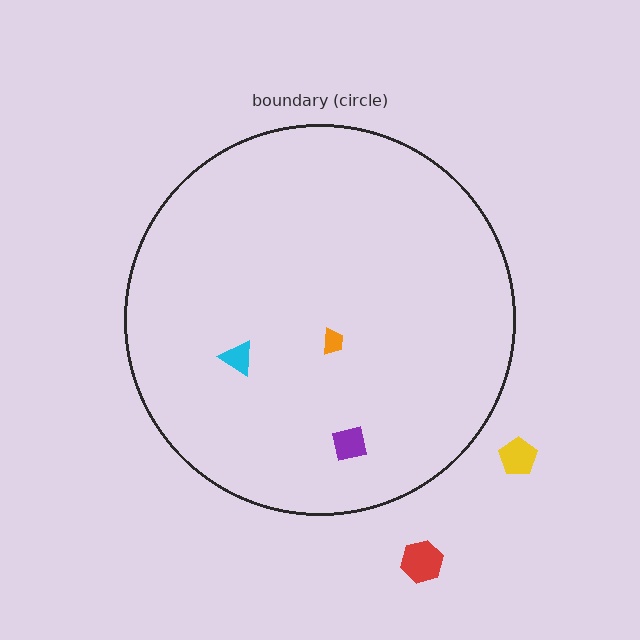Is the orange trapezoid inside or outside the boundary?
Inside.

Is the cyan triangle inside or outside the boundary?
Inside.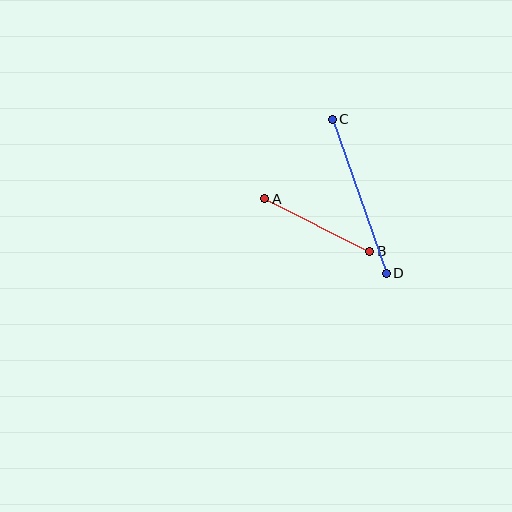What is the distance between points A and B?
The distance is approximately 118 pixels.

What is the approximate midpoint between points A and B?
The midpoint is at approximately (317, 225) pixels.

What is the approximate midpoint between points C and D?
The midpoint is at approximately (359, 196) pixels.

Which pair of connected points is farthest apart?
Points C and D are farthest apart.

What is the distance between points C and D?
The distance is approximately 163 pixels.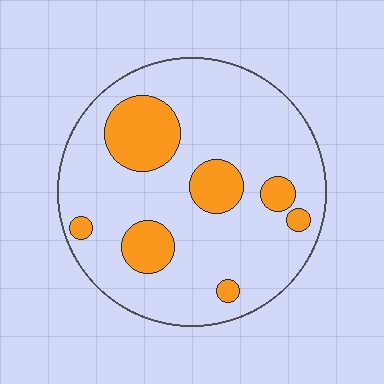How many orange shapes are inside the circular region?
7.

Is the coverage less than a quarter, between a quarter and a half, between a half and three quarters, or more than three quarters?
Less than a quarter.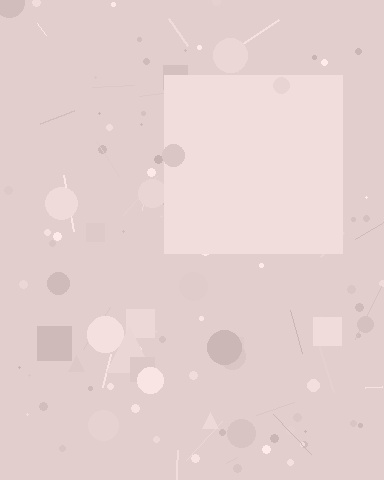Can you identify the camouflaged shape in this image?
The camouflaged shape is a square.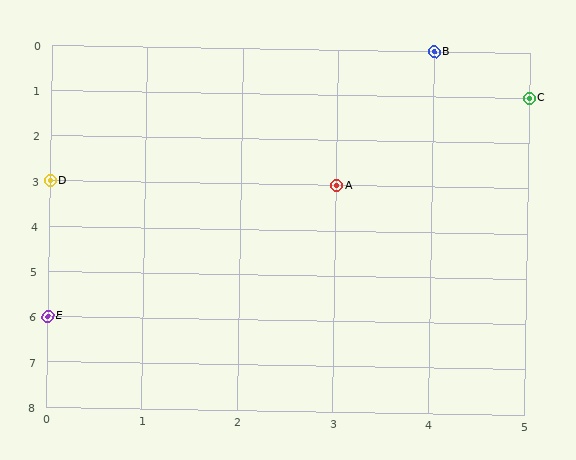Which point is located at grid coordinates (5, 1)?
Point C is at (5, 1).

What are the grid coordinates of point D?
Point D is at grid coordinates (0, 3).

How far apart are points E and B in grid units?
Points E and B are 4 columns and 6 rows apart (about 7.2 grid units diagonally).